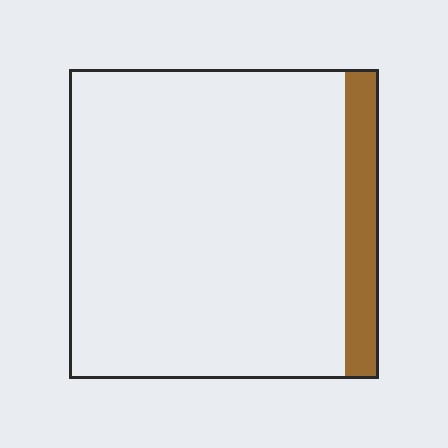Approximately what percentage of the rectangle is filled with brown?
Approximately 10%.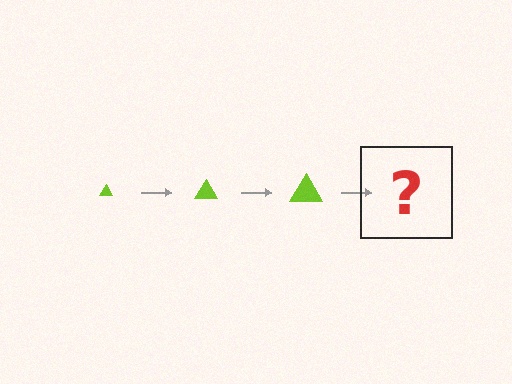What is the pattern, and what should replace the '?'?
The pattern is that the triangle gets progressively larger each step. The '?' should be a lime triangle, larger than the previous one.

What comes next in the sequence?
The next element should be a lime triangle, larger than the previous one.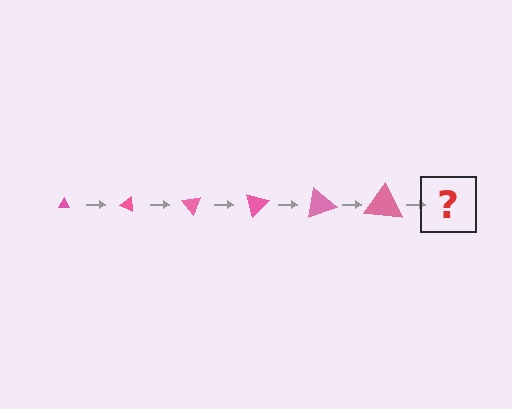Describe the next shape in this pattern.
It should be a triangle, larger than the previous one and rotated 150 degrees from the start.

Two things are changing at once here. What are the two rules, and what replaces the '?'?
The two rules are that the triangle grows larger each step and it rotates 25 degrees each step. The '?' should be a triangle, larger than the previous one and rotated 150 degrees from the start.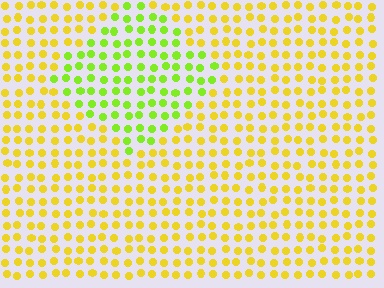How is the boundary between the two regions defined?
The boundary is defined purely by a slight shift in hue (about 40 degrees). Spacing, size, and orientation are identical on both sides.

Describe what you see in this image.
The image is filled with small yellow elements in a uniform arrangement. A diamond-shaped region is visible where the elements are tinted to a slightly different hue, forming a subtle color boundary.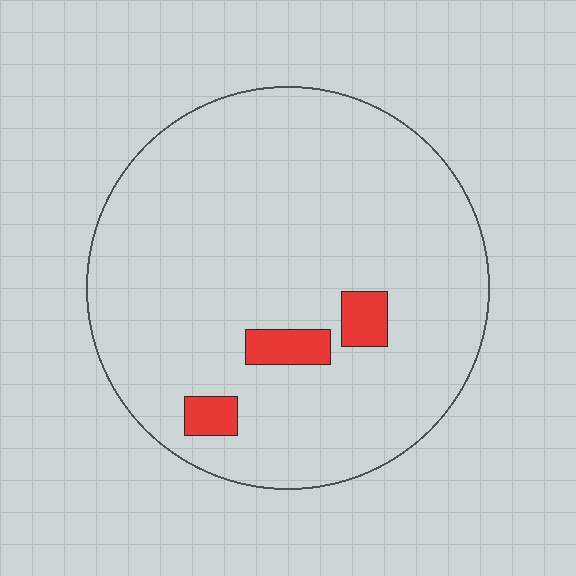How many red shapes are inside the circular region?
3.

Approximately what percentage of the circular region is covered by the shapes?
Approximately 5%.